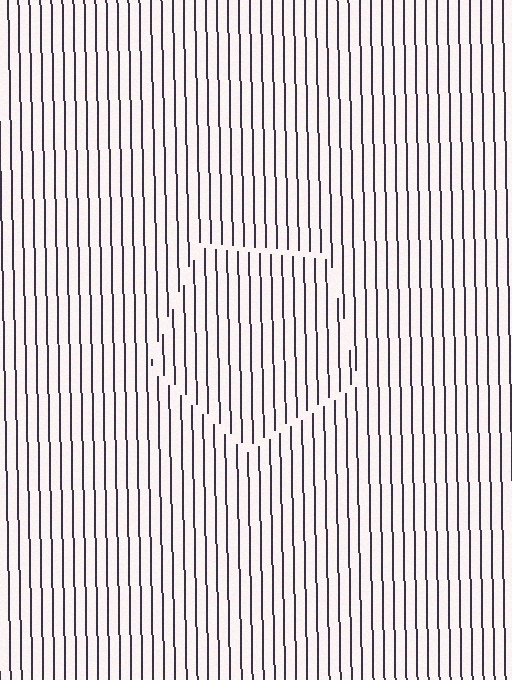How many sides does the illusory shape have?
5 sides — the line-ends trace a pentagon.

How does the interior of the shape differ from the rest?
The interior of the shape contains the same grating, shifted by half a period — the contour is defined by the phase discontinuity where line-ends from the inner and outer gratings abut.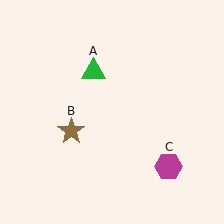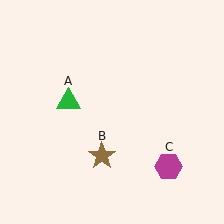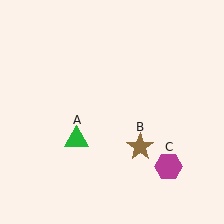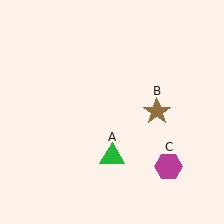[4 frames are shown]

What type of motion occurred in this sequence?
The green triangle (object A), brown star (object B) rotated counterclockwise around the center of the scene.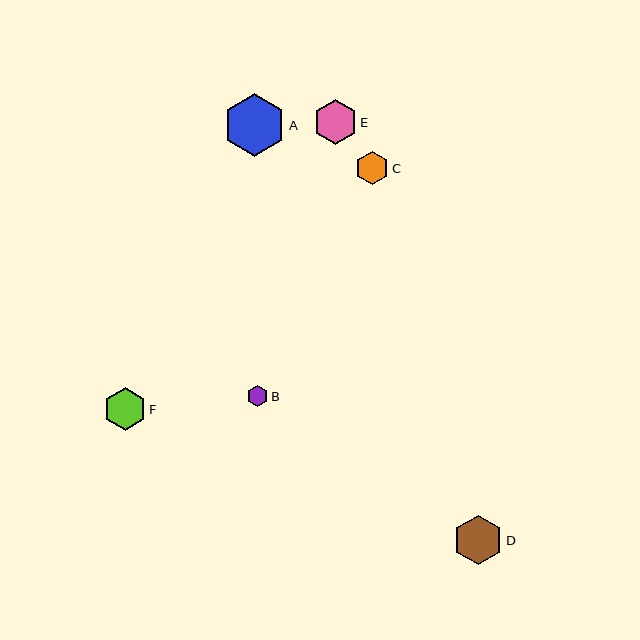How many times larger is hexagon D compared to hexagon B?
Hexagon D is approximately 2.4 times the size of hexagon B.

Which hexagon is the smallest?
Hexagon B is the smallest with a size of approximately 21 pixels.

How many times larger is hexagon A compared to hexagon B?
Hexagon A is approximately 3.0 times the size of hexagon B.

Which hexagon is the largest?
Hexagon A is the largest with a size of approximately 63 pixels.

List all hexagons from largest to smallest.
From largest to smallest: A, D, E, F, C, B.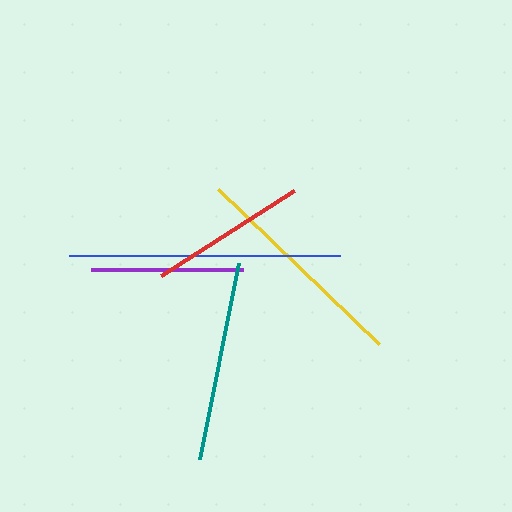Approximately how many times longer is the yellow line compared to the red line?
The yellow line is approximately 1.4 times the length of the red line.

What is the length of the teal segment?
The teal segment is approximately 200 pixels long.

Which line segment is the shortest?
The purple line is the shortest at approximately 153 pixels.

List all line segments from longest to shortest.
From longest to shortest: blue, yellow, teal, red, purple.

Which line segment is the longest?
The blue line is the longest at approximately 271 pixels.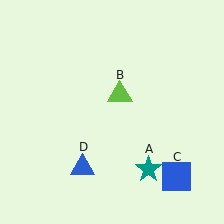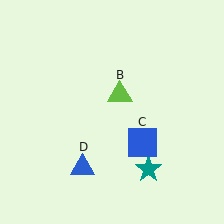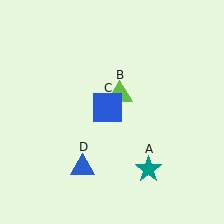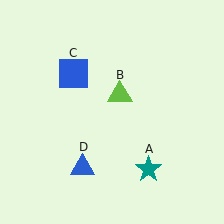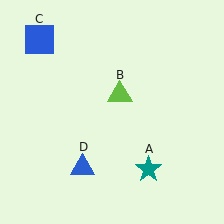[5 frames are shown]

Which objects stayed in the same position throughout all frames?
Teal star (object A) and lime triangle (object B) and blue triangle (object D) remained stationary.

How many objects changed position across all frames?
1 object changed position: blue square (object C).